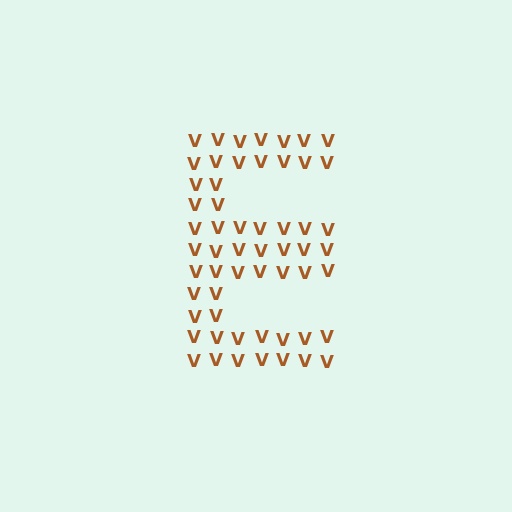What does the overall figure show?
The overall figure shows the letter E.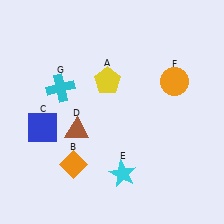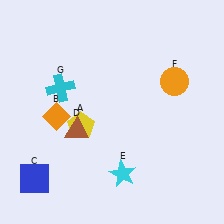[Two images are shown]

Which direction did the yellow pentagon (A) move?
The yellow pentagon (A) moved down.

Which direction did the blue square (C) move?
The blue square (C) moved down.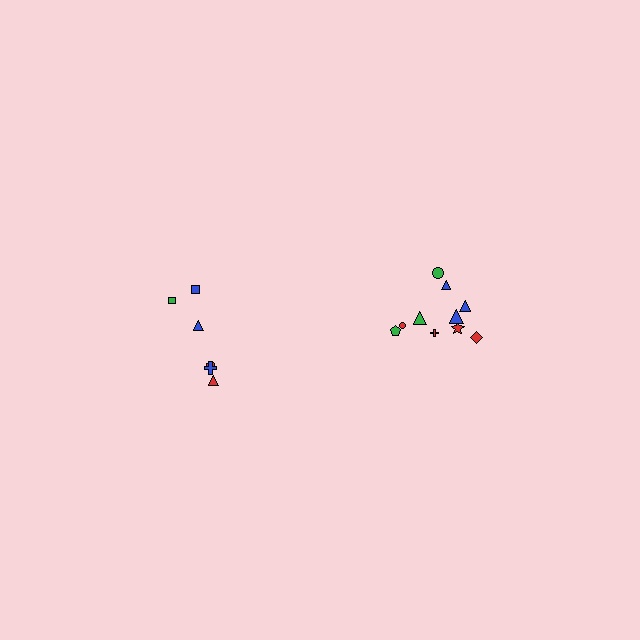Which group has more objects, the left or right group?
The right group.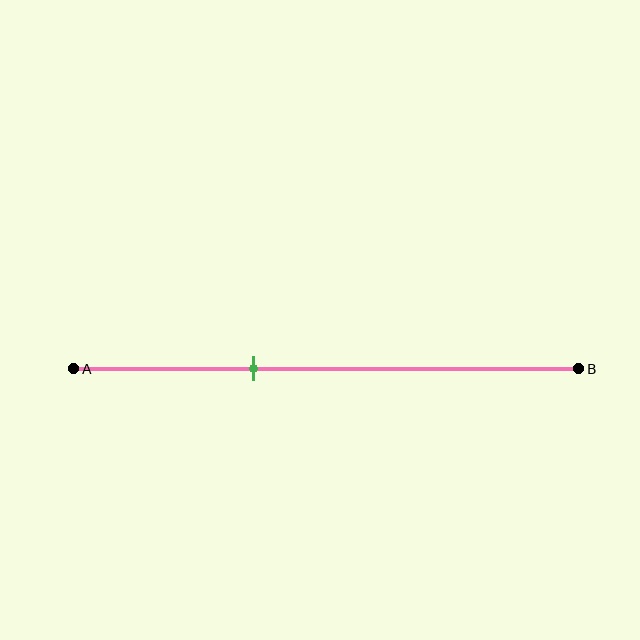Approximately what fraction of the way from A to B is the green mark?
The green mark is approximately 35% of the way from A to B.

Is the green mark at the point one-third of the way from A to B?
Yes, the mark is approximately at the one-third point.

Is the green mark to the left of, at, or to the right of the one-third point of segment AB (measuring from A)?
The green mark is approximately at the one-third point of segment AB.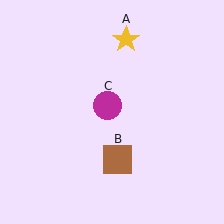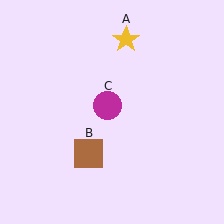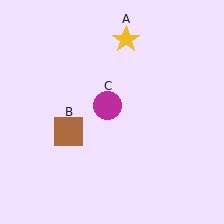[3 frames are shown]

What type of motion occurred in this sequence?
The brown square (object B) rotated clockwise around the center of the scene.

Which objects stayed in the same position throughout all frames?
Yellow star (object A) and magenta circle (object C) remained stationary.